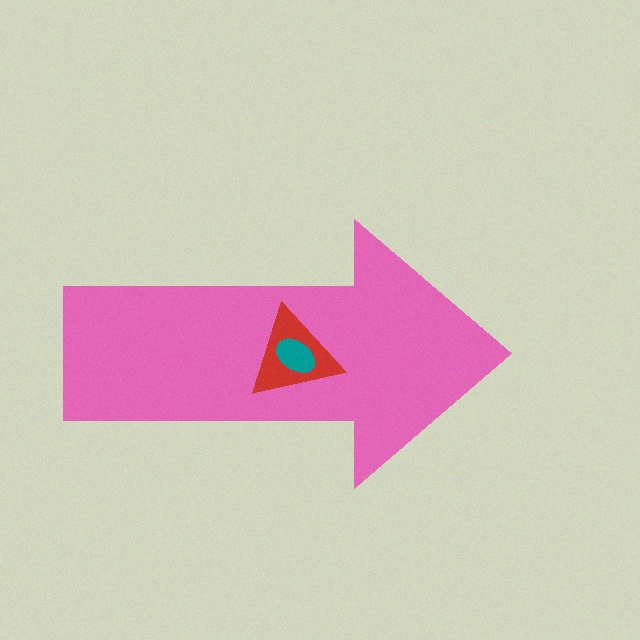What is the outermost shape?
The pink arrow.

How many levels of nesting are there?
3.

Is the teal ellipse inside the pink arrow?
Yes.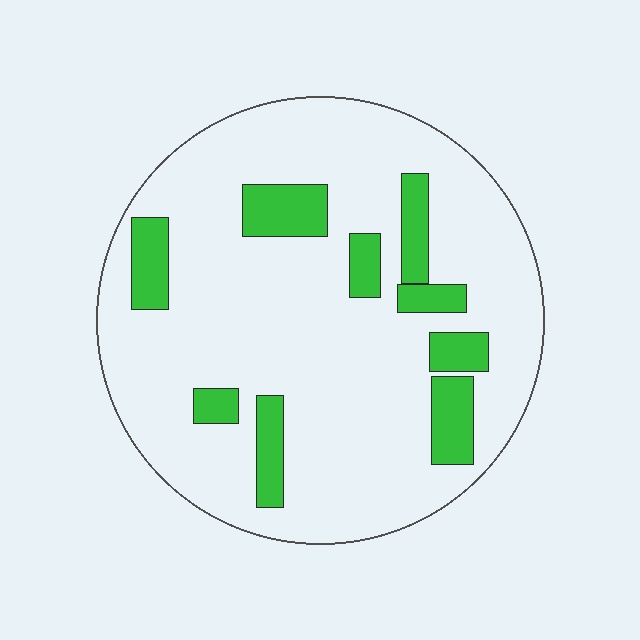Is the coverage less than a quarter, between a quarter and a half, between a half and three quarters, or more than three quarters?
Less than a quarter.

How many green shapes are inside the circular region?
9.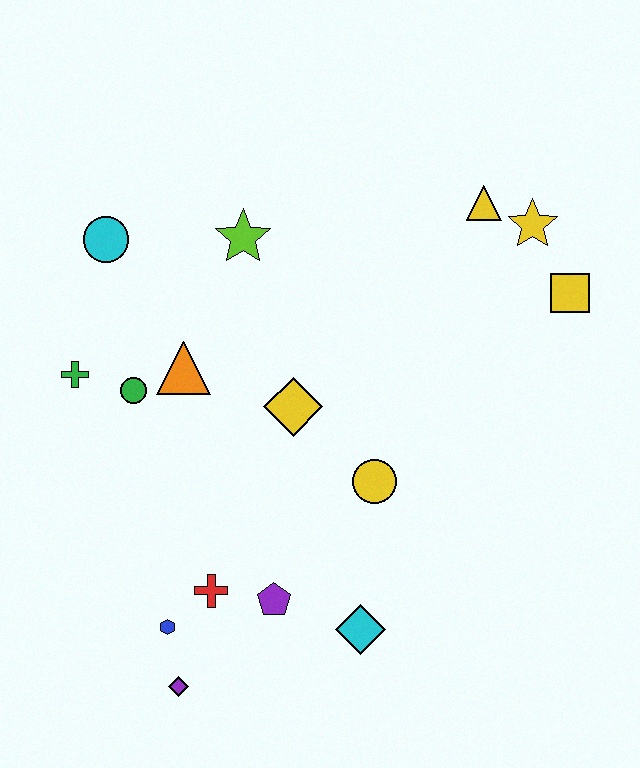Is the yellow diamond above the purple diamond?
Yes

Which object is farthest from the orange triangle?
The yellow square is farthest from the orange triangle.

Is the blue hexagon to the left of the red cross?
Yes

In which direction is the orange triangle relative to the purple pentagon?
The orange triangle is above the purple pentagon.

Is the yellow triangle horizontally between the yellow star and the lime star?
Yes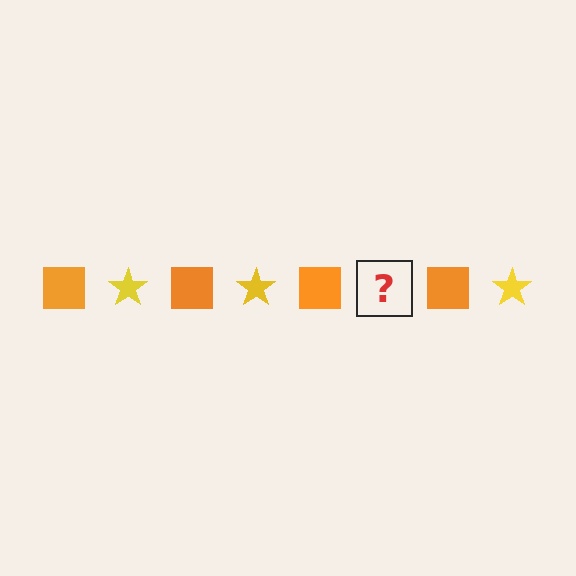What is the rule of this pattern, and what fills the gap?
The rule is that the pattern alternates between orange square and yellow star. The gap should be filled with a yellow star.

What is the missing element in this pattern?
The missing element is a yellow star.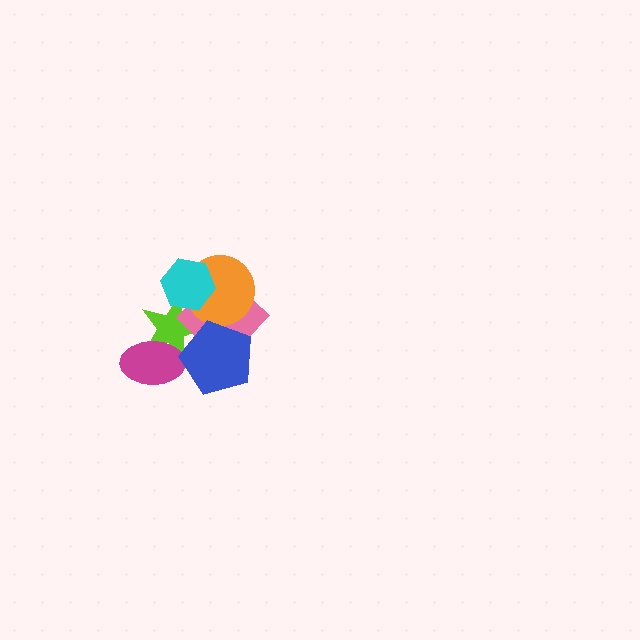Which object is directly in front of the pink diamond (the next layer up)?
The orange circle is directly in front of the pink diamond.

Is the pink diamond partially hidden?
Yes, it is partially covered by another shape.